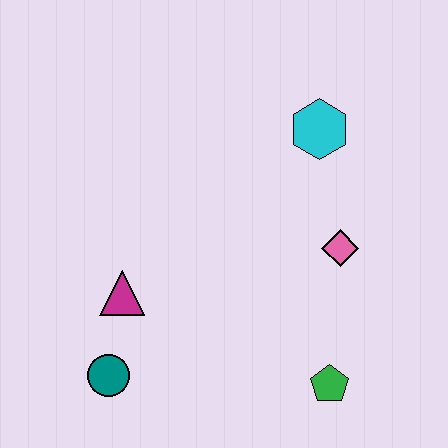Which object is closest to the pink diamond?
The cyan hexagon is closest to the pink diamond.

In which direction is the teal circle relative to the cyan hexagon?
The teal circle is below the cyan hexagon.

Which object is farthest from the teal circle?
The cyan hexagon is farthest from the teal circle.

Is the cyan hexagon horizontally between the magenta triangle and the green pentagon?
Yes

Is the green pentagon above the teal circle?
No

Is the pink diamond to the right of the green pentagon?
Yes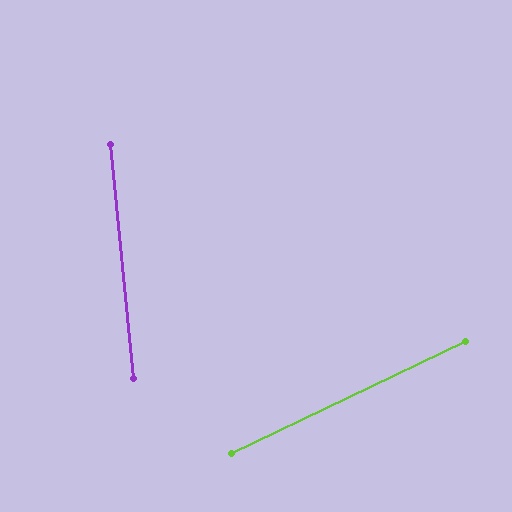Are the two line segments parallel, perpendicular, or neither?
Neither parallel nor perpendicular — they differ by about 70°.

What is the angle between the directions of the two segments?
Approximately 70 degrees.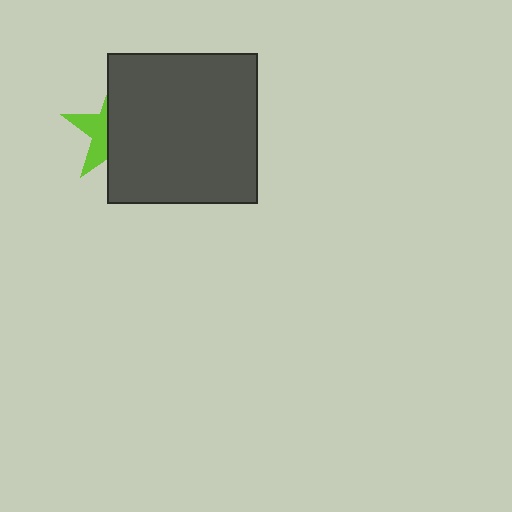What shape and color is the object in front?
The object in front is a dark gray square.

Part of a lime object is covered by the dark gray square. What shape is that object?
It is a star.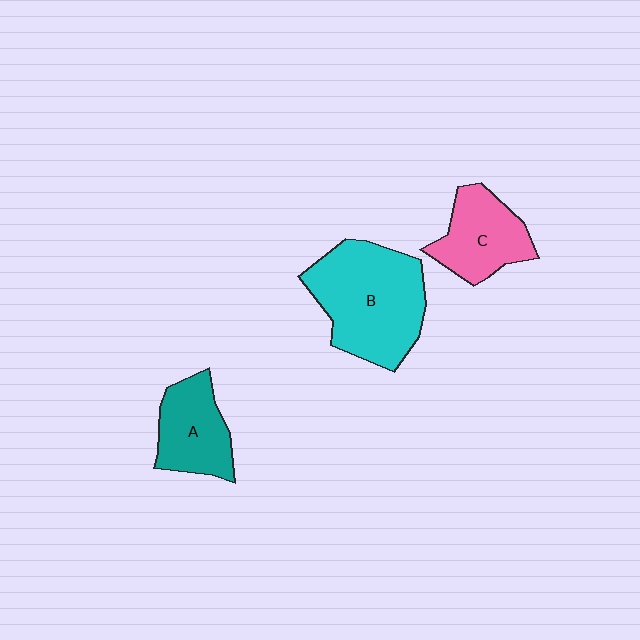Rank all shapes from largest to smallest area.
From largest to smallest: B (cyan), C (pink), A (teal).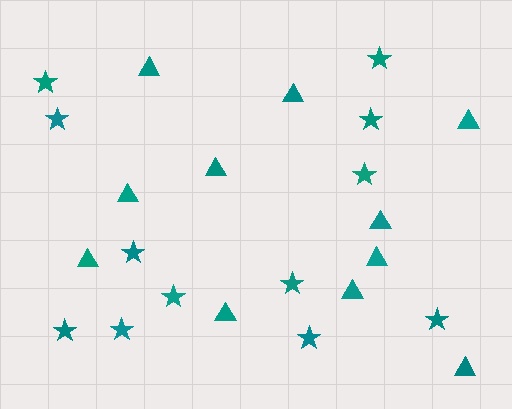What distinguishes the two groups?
There are 2 groups: one group of stars (12) and one group of triangles (11).